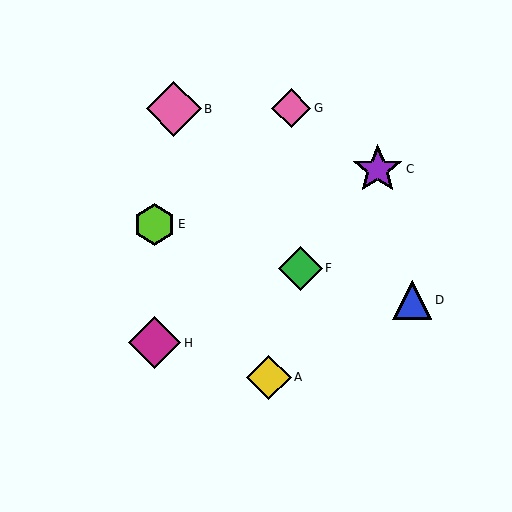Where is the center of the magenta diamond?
The center of the magenta diamond is at (155, 343).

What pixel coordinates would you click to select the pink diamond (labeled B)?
Click at (174, 109) to select the pink diamond B.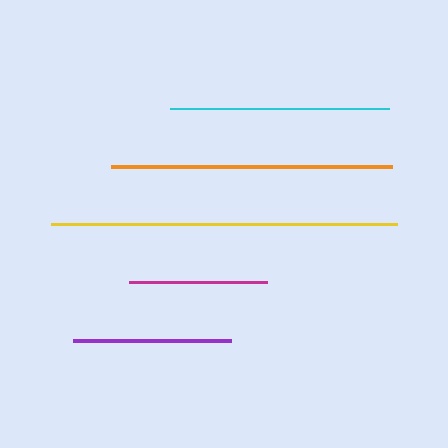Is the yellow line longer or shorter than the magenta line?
The yellow line is longer than the magenta line.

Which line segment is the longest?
The yellow line is the longest at approximately 346 pixels.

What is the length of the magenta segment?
The magenta segment is approximately 138 pixels long.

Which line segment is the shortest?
The magenta line is the shortest at approximately 138 pixels.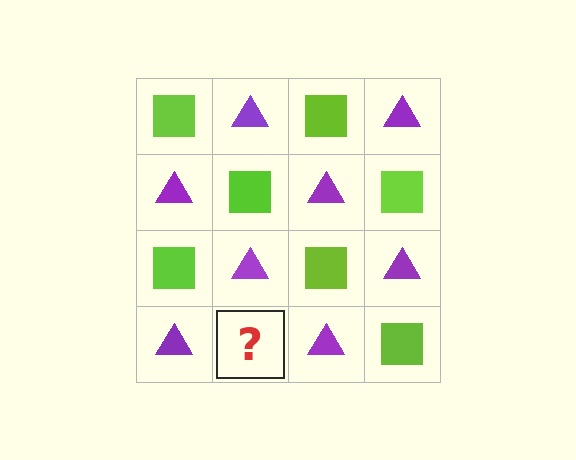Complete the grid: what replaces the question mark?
The question mark should be replaced with a lime square.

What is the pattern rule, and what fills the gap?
The rule is that it alternates lime square and purple triangle in a checkerboard pattern. The gap should be filled with a lime square.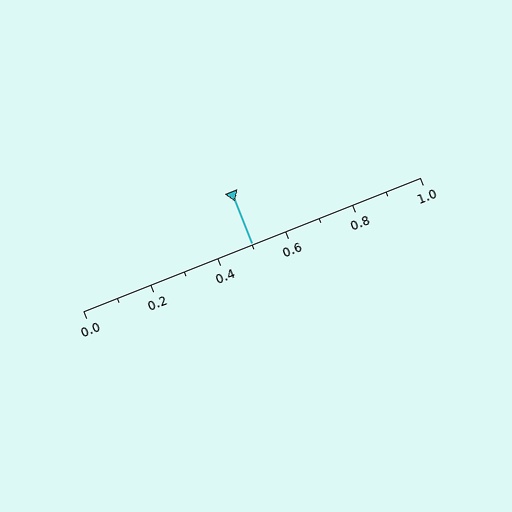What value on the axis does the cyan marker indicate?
The marker indicates approximately 0.5.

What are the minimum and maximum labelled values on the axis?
The axis runs from 0.0 to 1.0.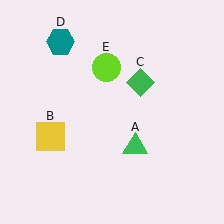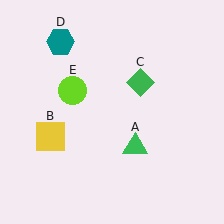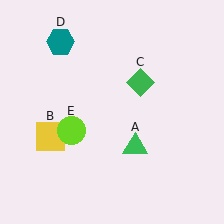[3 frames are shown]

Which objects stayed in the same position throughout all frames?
Green triangle (object A) and yellow square (object B) and green diamond (object C) and teal hexagon (object D) remained stationary.